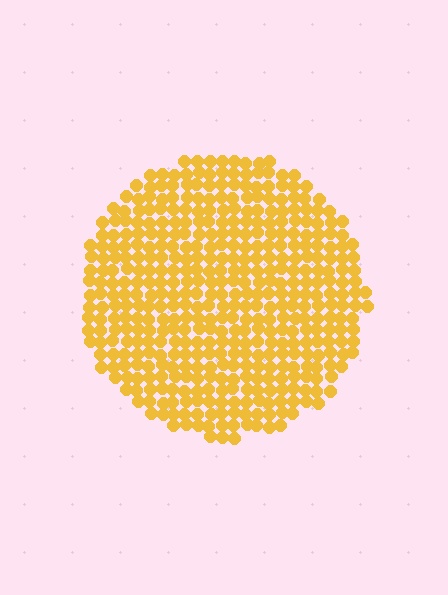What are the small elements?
The small elements are circles.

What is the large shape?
The large shape is a circle.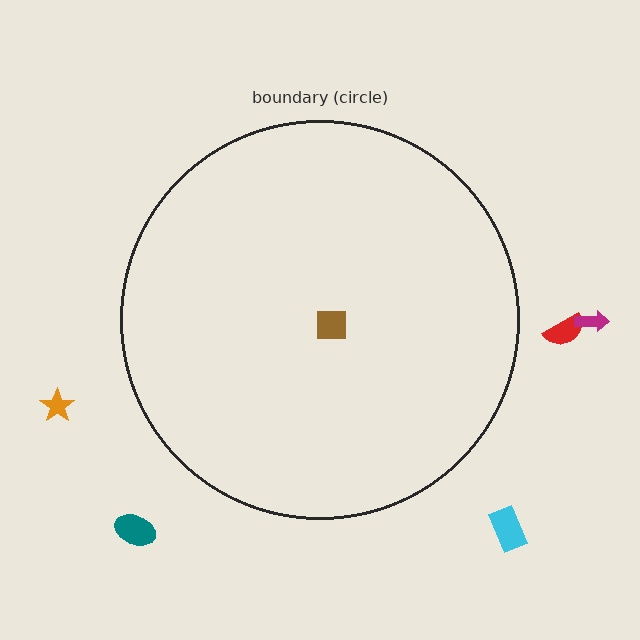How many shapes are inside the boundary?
1 inside, 5 outside.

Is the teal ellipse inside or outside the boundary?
Outside.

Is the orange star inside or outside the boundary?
Outside.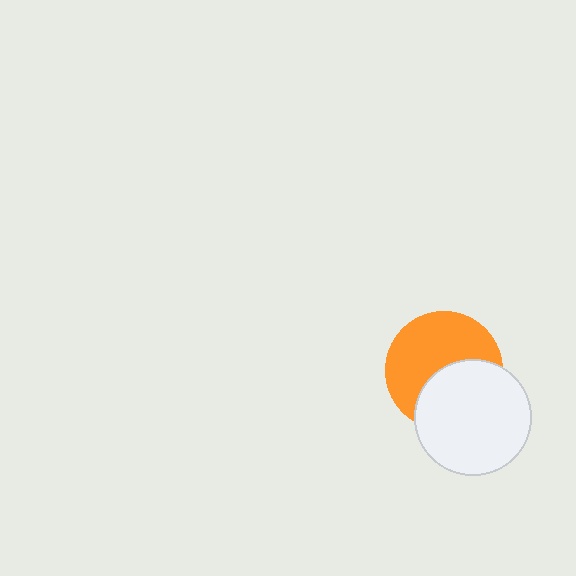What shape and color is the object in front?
The object in front is a white circle.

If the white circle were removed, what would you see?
You would see the complete orange circle.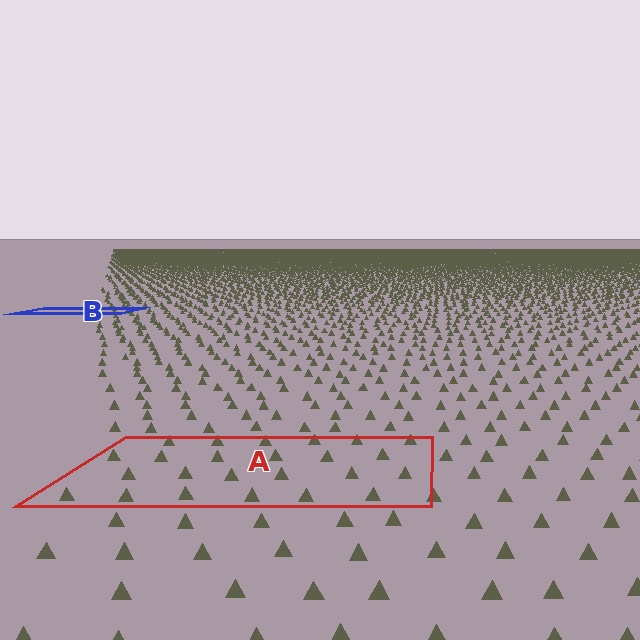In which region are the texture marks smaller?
The texture marks are smaller in region B, because it is farther away.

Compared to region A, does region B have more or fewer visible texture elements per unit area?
Region B has more texture elements per unit area — they are packed more densely because it is farther away.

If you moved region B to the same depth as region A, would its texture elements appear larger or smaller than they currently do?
They would appear larger. At a closer depth, the same texture elements are projected at a bigger on-screen size.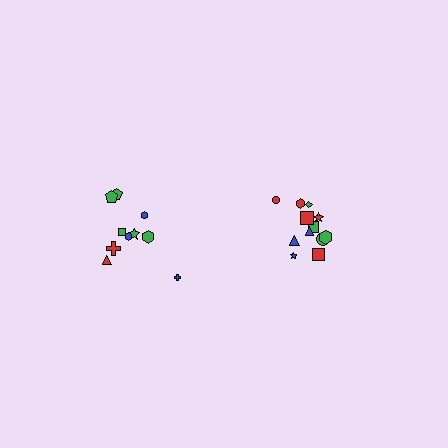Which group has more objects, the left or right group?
The right group.